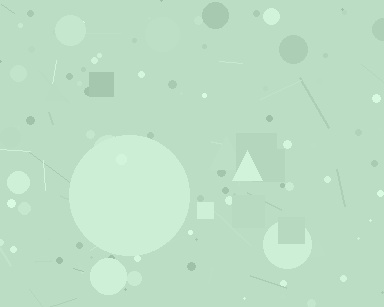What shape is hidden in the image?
A circle is hidden in the image.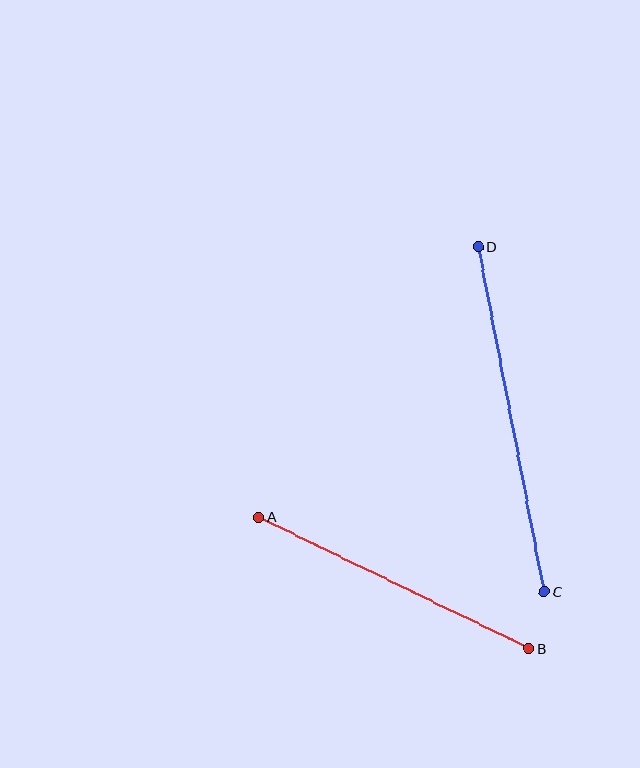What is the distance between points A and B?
The distance is approximately 301 pixels.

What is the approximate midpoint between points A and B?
The midpoint is at approximately (394, 583) pixels.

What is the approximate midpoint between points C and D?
The midpoint is at approximately (511, 419) pixels.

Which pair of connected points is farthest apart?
Points C and D are farthest apart.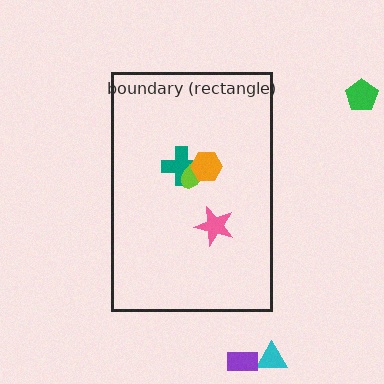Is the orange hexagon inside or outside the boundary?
Inside.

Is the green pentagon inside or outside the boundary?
Outside.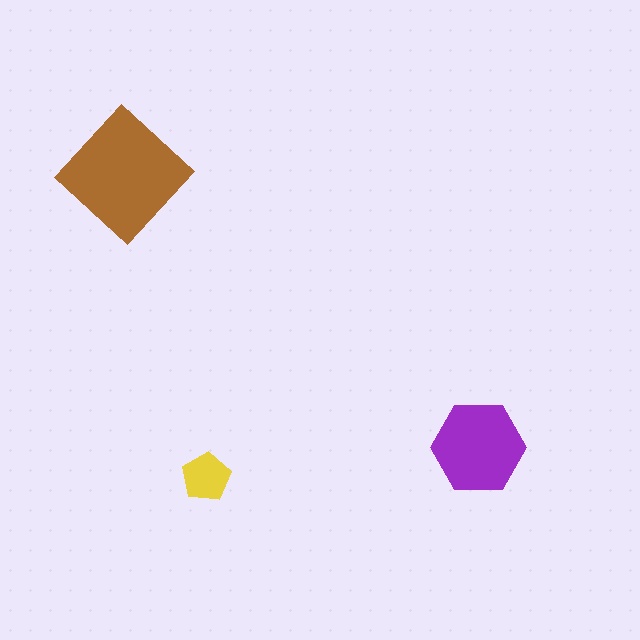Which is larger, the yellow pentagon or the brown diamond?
The brown diamond.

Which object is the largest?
The brown diamond.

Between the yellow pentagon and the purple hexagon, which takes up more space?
The purple hexagon.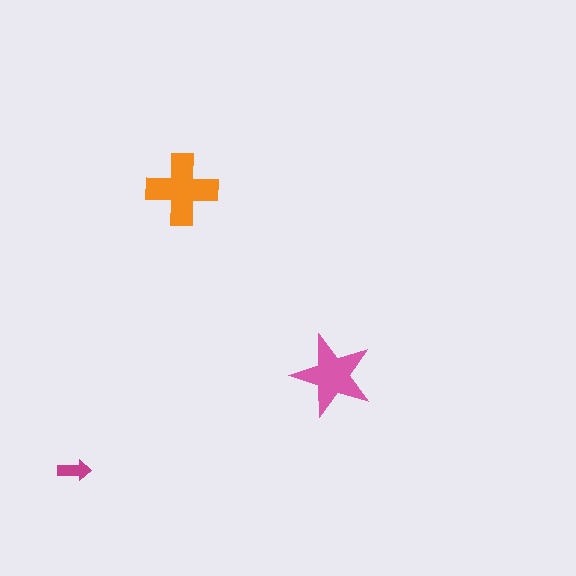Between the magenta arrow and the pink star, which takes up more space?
The pink star.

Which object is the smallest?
The magenta arrow.